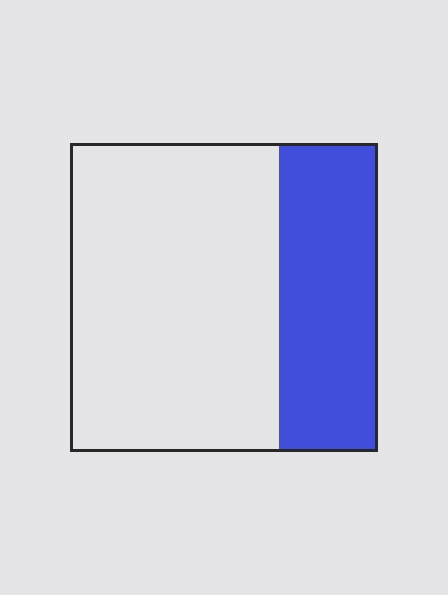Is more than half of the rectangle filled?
No.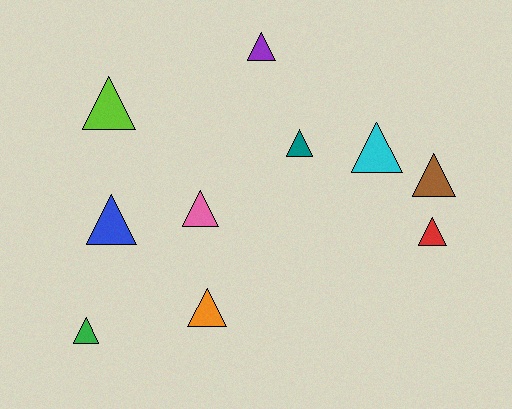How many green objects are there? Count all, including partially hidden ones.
There is 1 green object.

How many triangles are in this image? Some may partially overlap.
There are 10 triangles.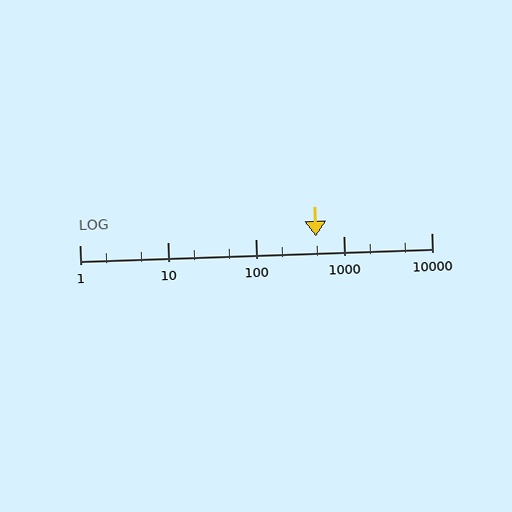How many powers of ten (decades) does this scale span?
The scale spans 4 decades, from 1 to 10000.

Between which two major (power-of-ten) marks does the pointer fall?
The pointer is between 100 and 1000.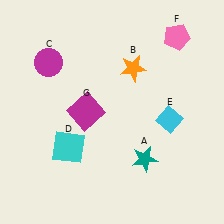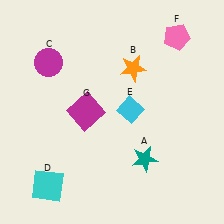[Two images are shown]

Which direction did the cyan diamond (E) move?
The cyan diamond (E) moved left.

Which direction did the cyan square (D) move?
The cyan square (D) moved down.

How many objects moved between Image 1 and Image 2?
2 objects moved between the two images.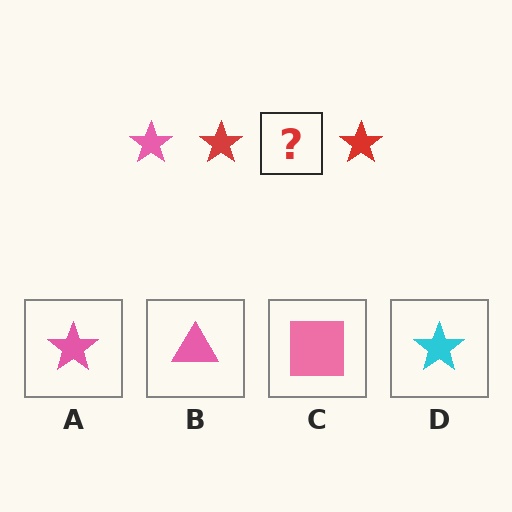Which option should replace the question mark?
Option A.